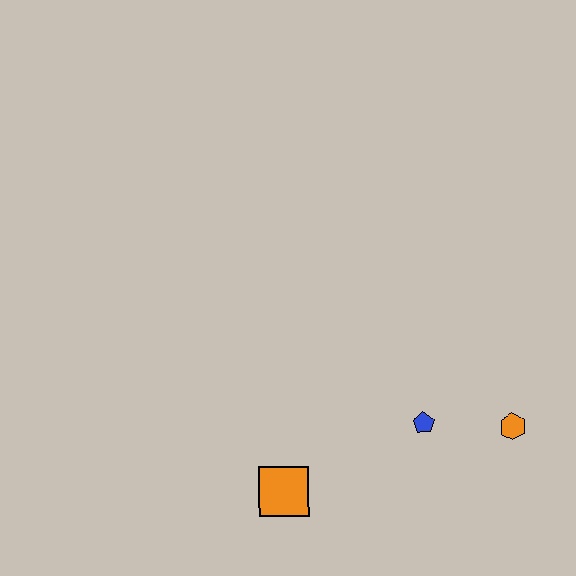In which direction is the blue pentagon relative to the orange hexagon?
The blue pentagon is to the left of the orange hexagon.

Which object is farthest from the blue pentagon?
The orange square is farthest from the blue pentagon.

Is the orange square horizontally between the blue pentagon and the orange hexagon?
No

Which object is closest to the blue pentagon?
The orange hexagon is closest to the blue pentagon.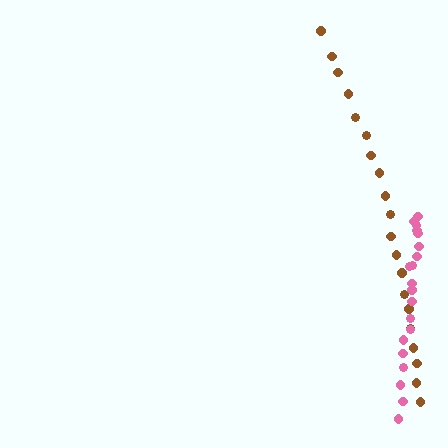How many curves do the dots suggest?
There are 2 distinct paths.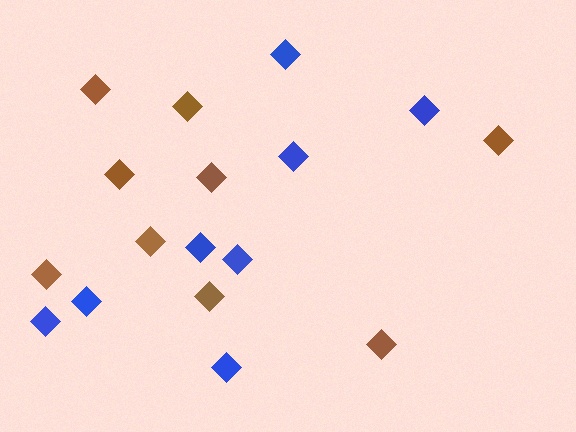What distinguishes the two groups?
There are 2 groups: one group of blue diamonds (8) and one group of brown diamonds (9).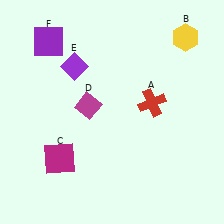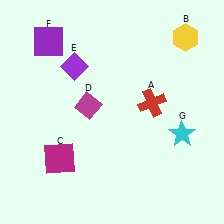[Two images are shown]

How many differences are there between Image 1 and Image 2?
There is 1 difference between the two images.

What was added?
A cyan star (G) was added in Image 2.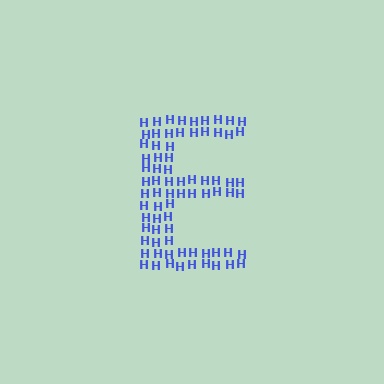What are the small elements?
The small elements are letter H's.